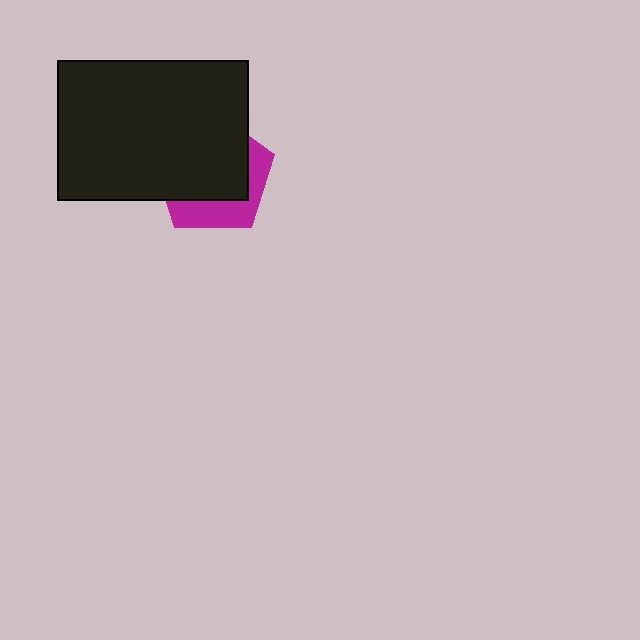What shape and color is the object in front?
The object in front is a black rectangle.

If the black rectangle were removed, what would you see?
You would see the complete magenta pentagon.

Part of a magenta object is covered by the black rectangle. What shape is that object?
It is a pentagon.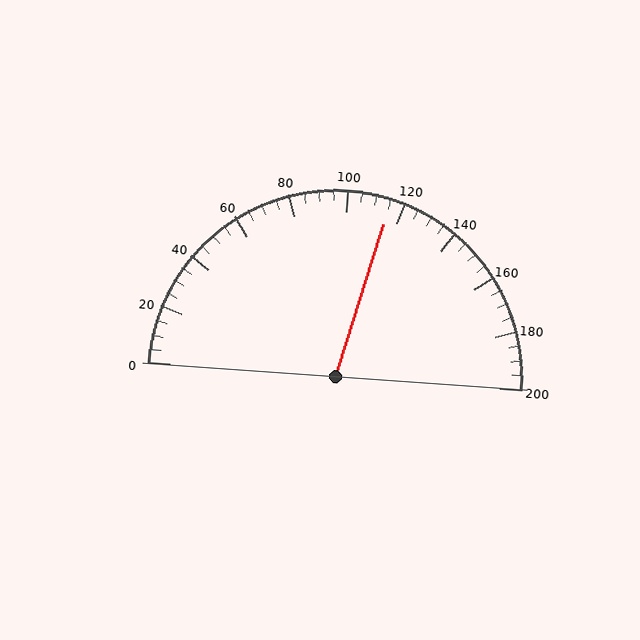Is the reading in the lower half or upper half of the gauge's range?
The reading is in the upper half of the range (0 to 200).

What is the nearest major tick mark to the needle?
The nearest major tick mark is 120.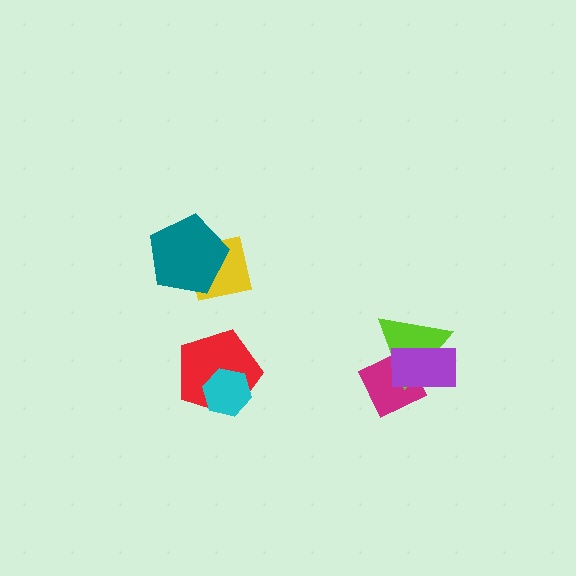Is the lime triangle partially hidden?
Yes, it is partially covered by another shape.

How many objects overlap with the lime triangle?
2 objects overlap with the lime triangle.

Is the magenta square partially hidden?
Yes, it is partially covered by another shape.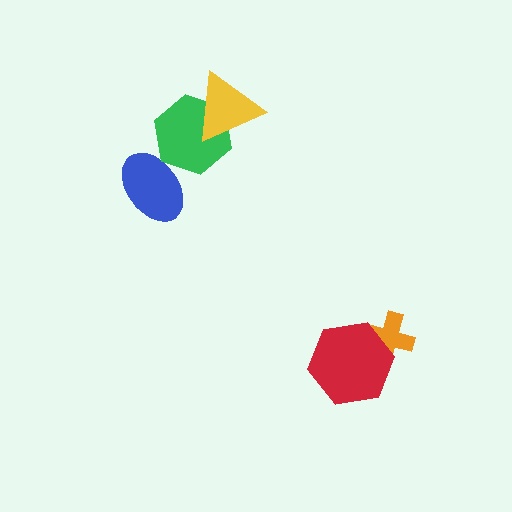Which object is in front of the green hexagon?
The yellow triangle is in front of the green hexagon.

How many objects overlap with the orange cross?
1 object overlaps with the orange cross.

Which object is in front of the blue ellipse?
The green hexagon is in front of the blue ellipse.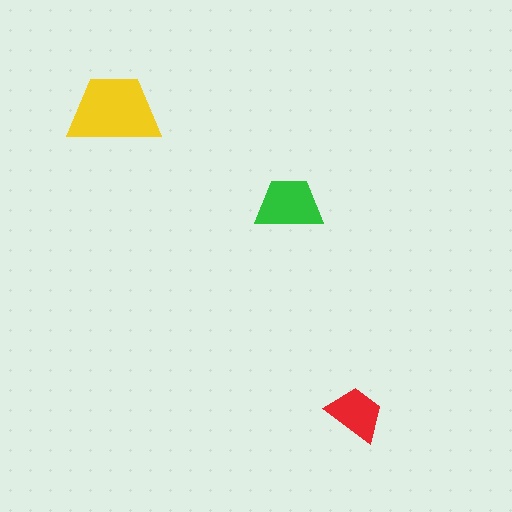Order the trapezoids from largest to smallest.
the yellow one, the green one, the red one.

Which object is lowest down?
The red trapezoid is bottommost.